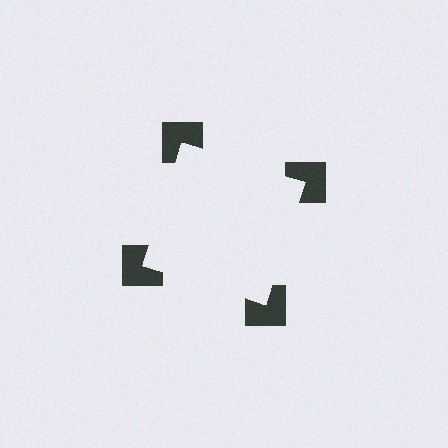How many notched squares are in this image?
There are 4 — one at each vertex of the illusory square.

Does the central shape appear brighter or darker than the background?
It typically appears slightly brighter than the background, even though no actual brightness change is drawn.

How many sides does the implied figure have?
4 sides.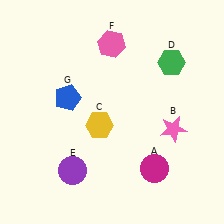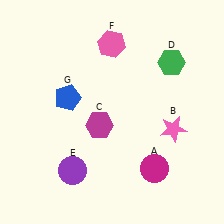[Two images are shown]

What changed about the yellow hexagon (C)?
In Image 1, C is yellow. In Image 2, it changed to magenta.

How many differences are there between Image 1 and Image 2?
There is 1 difference between the two images.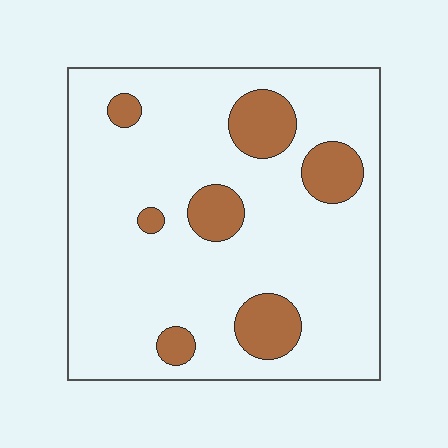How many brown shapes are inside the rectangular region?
7.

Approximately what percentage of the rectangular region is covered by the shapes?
Approximately 15%.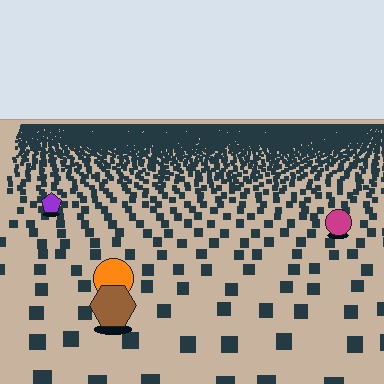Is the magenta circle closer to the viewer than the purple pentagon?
Yes. The magenta circle is closer — you can tell from the texture gradient: the ground texture is coarser near it.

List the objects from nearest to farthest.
From nearest to farthest: the brown hexagon, the orange circle, the magenta circle, the purple pentagon.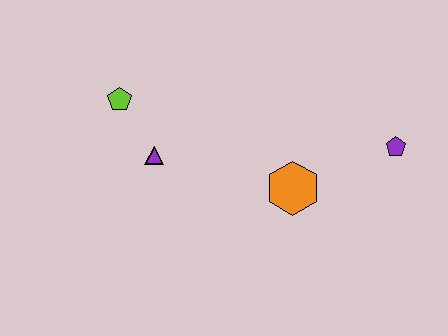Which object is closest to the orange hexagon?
The purple pentagon is closest to the orange hexagon.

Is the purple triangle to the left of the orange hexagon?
Yes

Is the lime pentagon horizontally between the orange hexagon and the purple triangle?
No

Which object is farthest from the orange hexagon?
The lime pentagon is farthest from the orange hexagon.